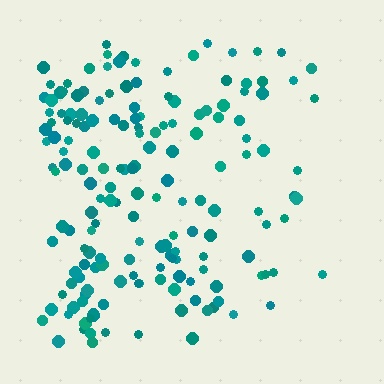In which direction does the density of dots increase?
From right to left, with the left side densest.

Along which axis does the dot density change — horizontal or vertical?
Horizontal.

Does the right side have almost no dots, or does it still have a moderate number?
Still a moderate number, just noticeably fewer than the left.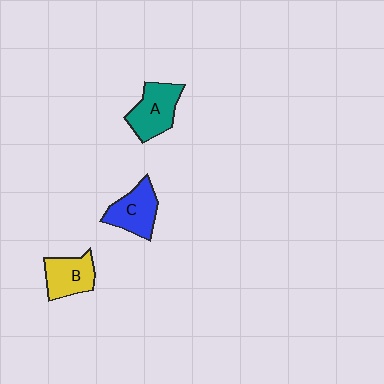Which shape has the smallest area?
Shape B (yellow).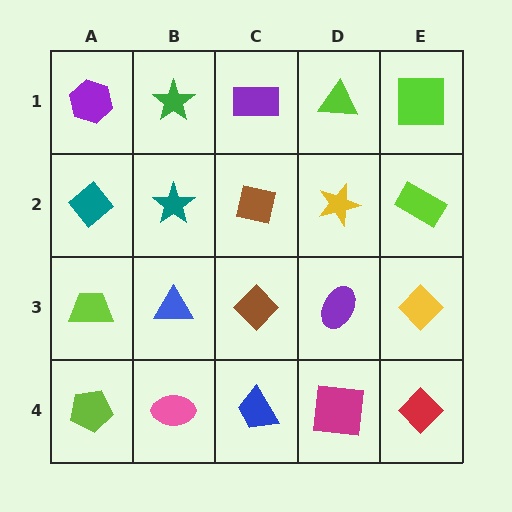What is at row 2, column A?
A teal diamond.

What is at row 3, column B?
A blue triangle.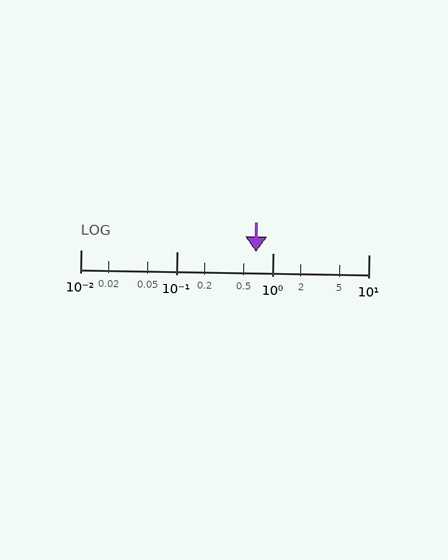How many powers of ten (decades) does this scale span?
The scale spans 3 decades, from 0.01 to 10.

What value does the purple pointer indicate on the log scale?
The pointer indicates approximately 0.68.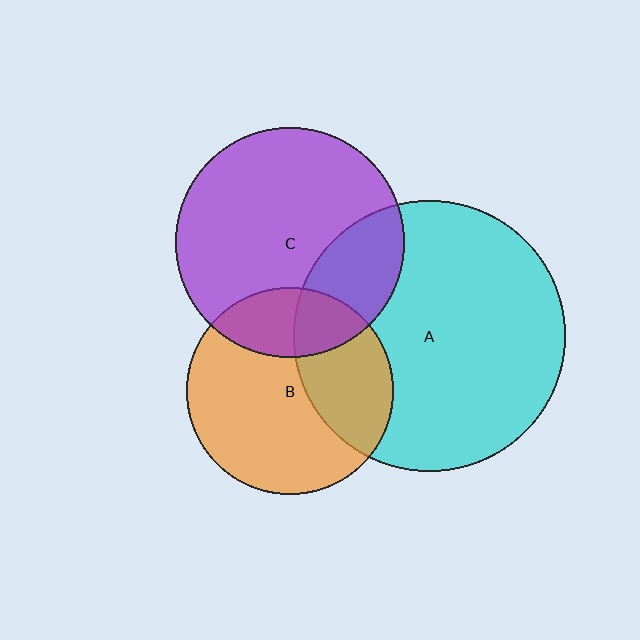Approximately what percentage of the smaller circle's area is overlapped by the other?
Approximately 25%.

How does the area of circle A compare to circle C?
Approximately 1.4 times.